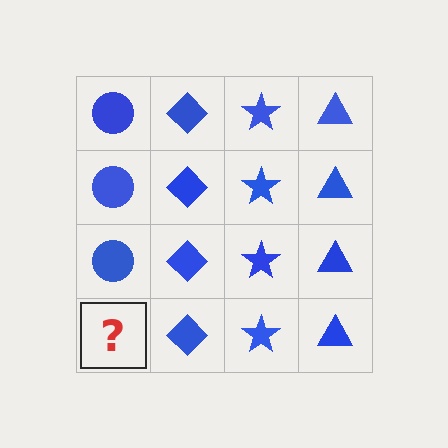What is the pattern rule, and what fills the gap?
The rule is that each column has a consistent shape. The gap should be filled with a blue circle.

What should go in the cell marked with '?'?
The missing cell should contain a blue circle.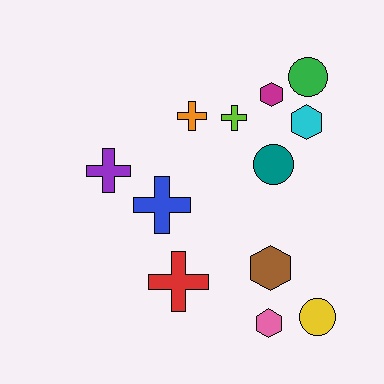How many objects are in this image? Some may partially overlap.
There are 12 objects.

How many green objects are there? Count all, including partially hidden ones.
There is 1 green object.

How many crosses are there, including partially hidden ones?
There are 5 crosses.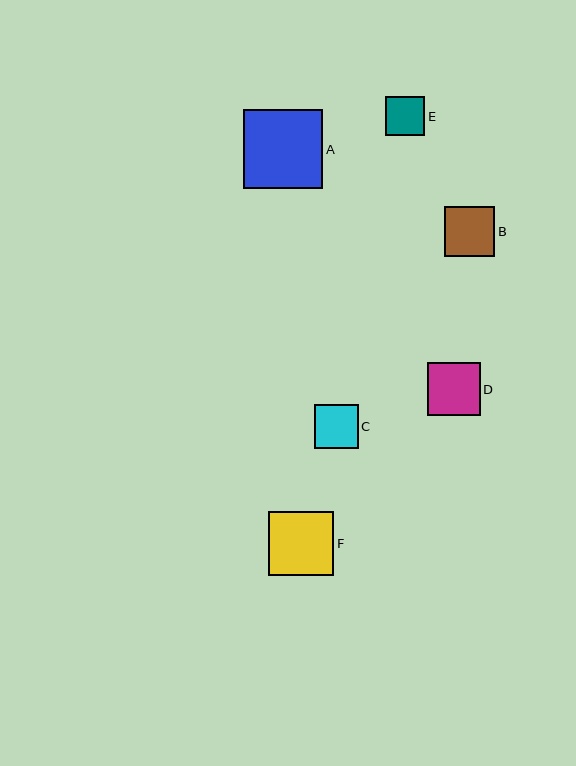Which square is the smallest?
Square E is the smallest with a size of approximately 39 pixels.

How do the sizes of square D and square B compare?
Square D and square B are approximately the same size.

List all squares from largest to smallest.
From largest to smallest: A, F, D, B, C, E.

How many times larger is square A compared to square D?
Square A is approximately 1.5 times the size of square D.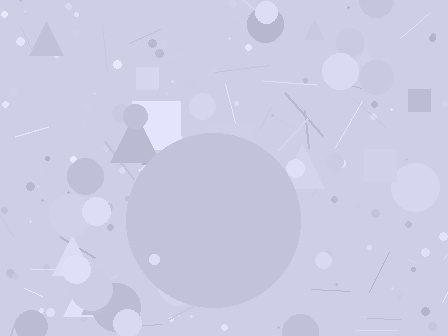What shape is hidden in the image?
A circle is hidden in the image.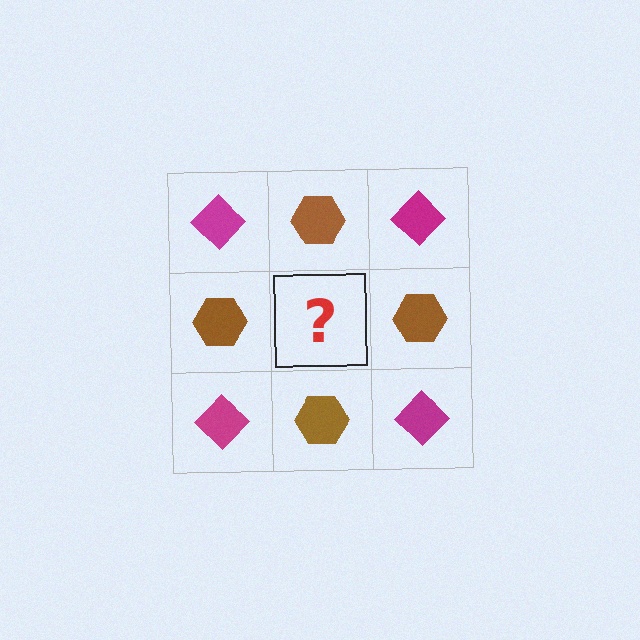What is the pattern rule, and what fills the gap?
The rule is that it alternates magenta diamond and brown hexagon in a checkerboard pattern. The gap should be filled with a magenta diamond.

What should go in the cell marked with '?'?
The missing cell should contain a magenta diamond.